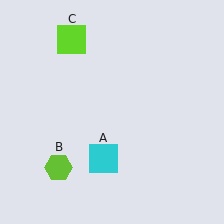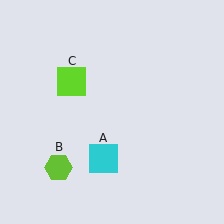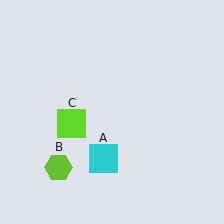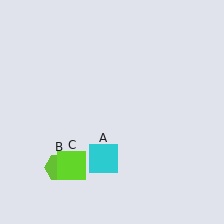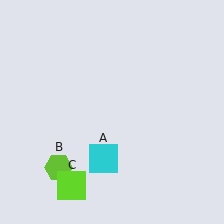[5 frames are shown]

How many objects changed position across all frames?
1 object changed position: lime square (object C).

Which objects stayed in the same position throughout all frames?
Cyan square (object A) and lime hexagon (object B) remained stationary.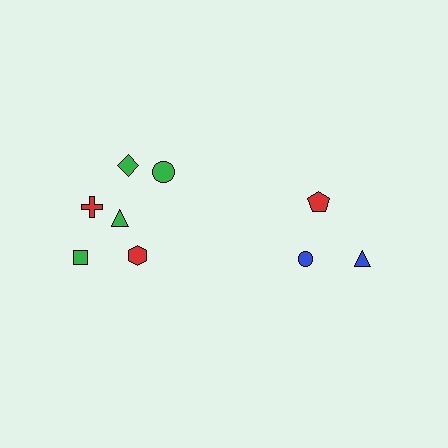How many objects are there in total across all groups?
There are 9 objects.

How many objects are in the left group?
There are 6 objects.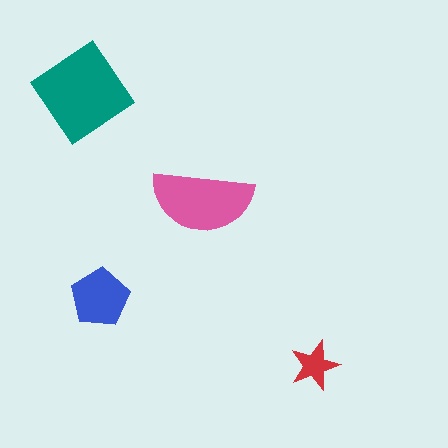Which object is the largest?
The teal diamond.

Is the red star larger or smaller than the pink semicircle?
Smaller.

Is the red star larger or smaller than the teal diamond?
Smaller.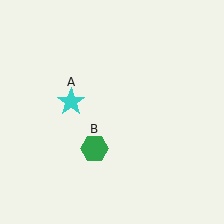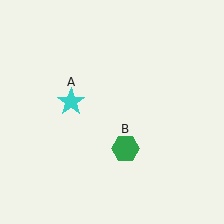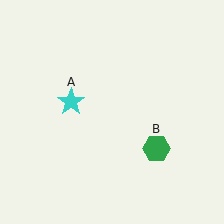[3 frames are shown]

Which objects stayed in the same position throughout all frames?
Cyan star (object A) remained stationary.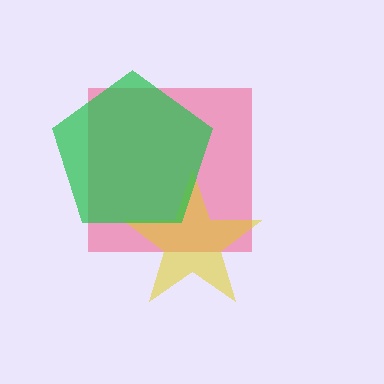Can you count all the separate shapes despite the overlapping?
Yes, there are 3 separate shapes.